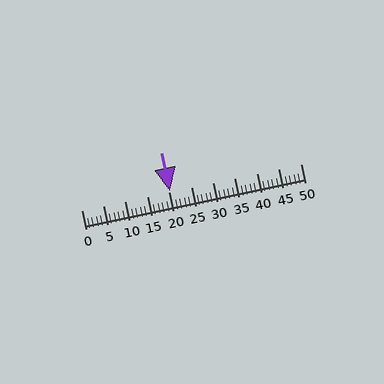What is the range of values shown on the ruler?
The ruler shows values from 0 to 50.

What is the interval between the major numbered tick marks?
The major tick marks are spaced 5 units apart.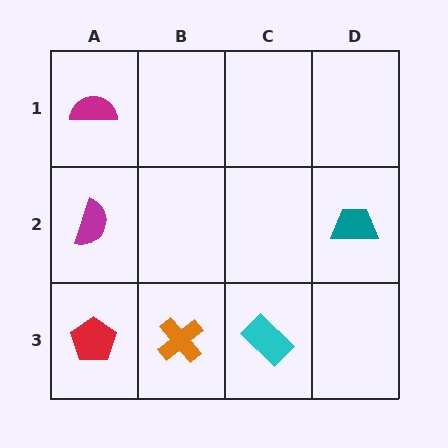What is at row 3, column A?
A red pentagon.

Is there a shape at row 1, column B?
No, that cell is empty.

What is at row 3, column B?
An orange cross.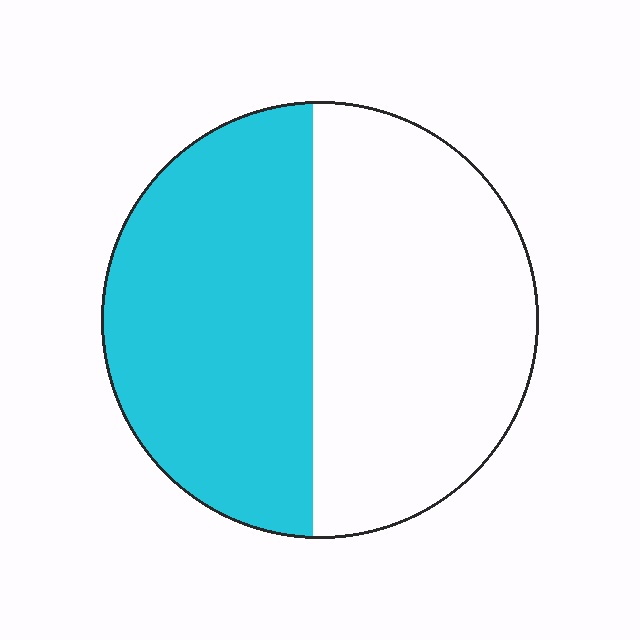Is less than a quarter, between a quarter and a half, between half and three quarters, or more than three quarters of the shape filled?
Between a quarter and a half.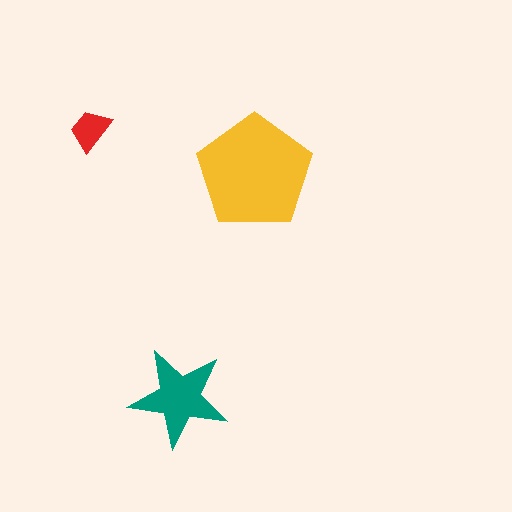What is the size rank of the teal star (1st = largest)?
2nd.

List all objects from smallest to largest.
The red trapezoid, the teal star, the yellow pentagon.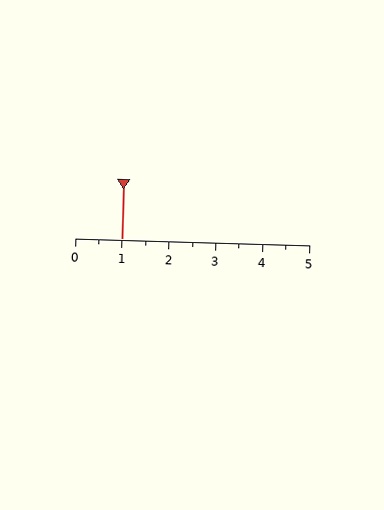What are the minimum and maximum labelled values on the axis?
The axis runs from 0 to 5.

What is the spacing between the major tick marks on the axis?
The major ticks are spaced 1 apart.